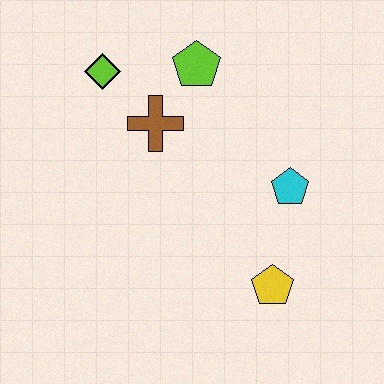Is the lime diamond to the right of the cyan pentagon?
No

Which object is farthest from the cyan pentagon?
The lime diamond is farthest from the cyan pentagon.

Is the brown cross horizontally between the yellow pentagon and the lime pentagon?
No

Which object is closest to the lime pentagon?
The brown cross is closest to the lime pentagon.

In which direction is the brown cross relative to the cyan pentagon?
The brown cross is to the left of the cyan pentagon.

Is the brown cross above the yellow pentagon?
Yes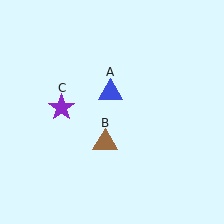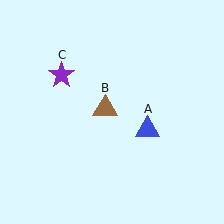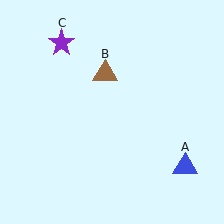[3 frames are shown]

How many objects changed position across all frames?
3 objects changed position: blue triangle (object A), brown triangle (object B), purple star (object C).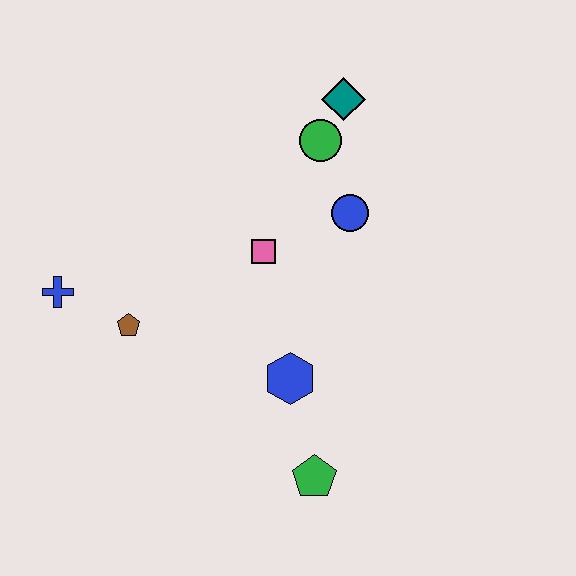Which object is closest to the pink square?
The blue circle is closest to the pink square.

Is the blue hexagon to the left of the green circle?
Yes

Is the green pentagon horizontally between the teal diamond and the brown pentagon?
Yes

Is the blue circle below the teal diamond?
Yes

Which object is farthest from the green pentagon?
The teal diamond is farthest from the green pentagon.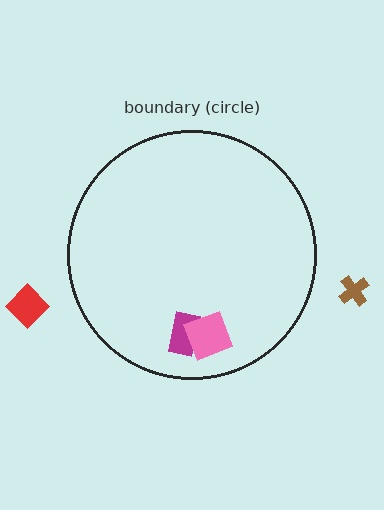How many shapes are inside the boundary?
2 inside, 2 outside.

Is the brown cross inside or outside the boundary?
Outside.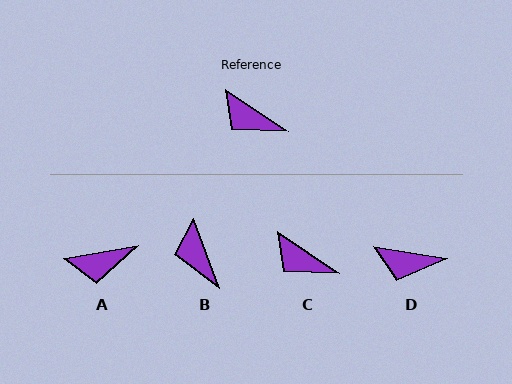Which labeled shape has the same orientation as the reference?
C.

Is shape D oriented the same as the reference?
No, it is off by about 26 degrees.